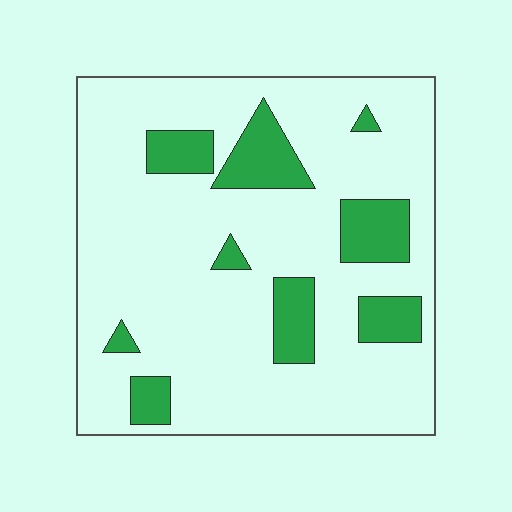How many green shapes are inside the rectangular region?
9.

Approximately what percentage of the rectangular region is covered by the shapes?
Approximately 20%.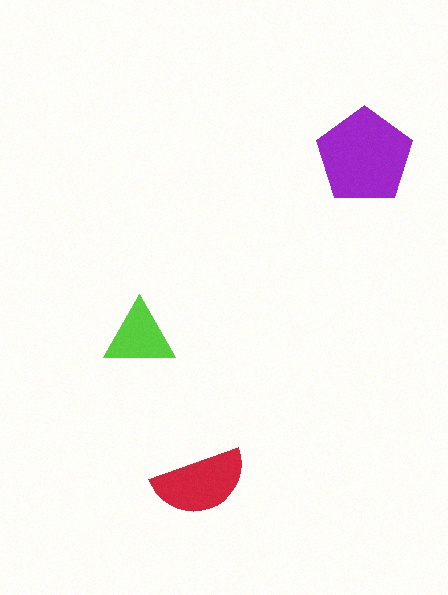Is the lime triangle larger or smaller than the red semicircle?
Smaller.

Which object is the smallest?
The lime triangle.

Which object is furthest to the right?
The purple pentagon is rightmost.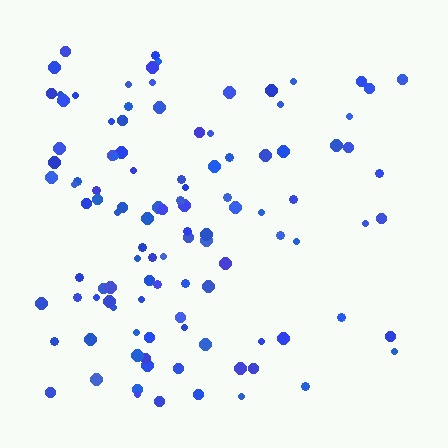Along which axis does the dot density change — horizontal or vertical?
Horizontal.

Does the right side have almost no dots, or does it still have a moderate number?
Still a moderate number, just noticeably fewer than the left.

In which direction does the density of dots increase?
From right to left, with the left side densest.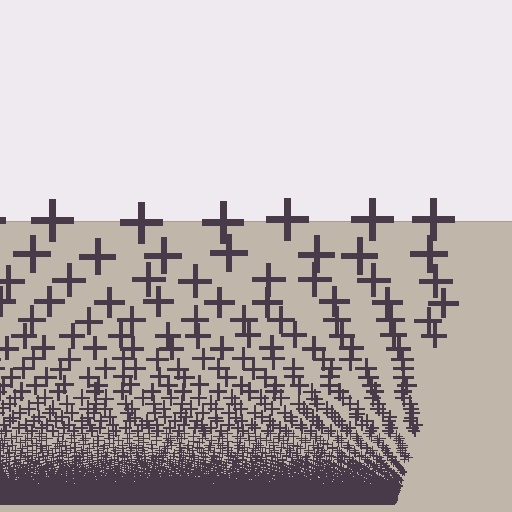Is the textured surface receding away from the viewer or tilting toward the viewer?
The surface appears to tilt toward the viewer. Texture elements get larger and sparser toward the top.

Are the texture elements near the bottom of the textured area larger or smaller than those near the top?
Smaller. The gradient is inverted — elements near the bottom are smaller and denser.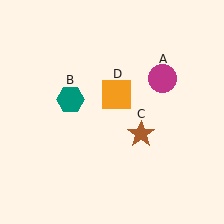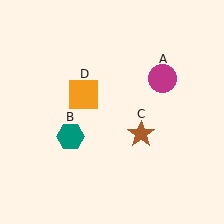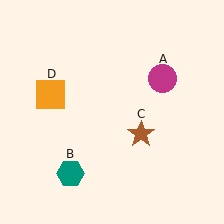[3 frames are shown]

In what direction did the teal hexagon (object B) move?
The teal hexagon (object B) moved down.